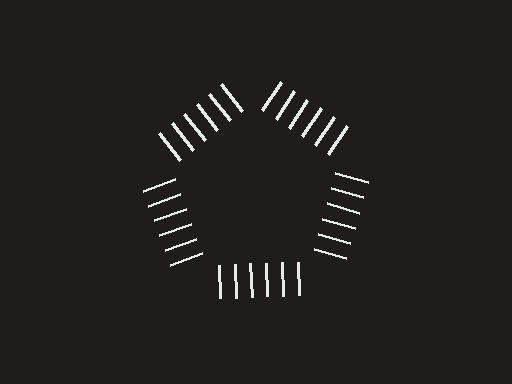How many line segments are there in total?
30 — 6 along each of the 5 edges.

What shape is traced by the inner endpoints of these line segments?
An illusory pentagon — the line segments terminate on its edges but no continuous stroke is drawn.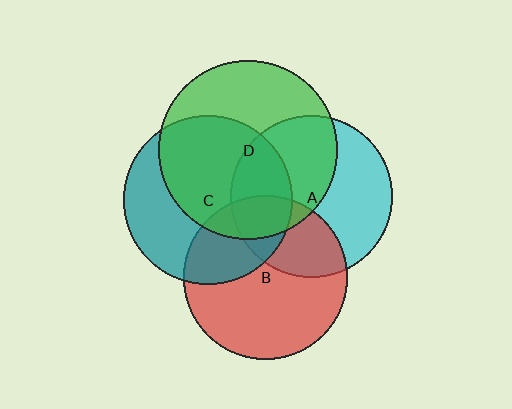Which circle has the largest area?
Circle D (green).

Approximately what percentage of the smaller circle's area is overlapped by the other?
Approximately 30%.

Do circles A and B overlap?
Yes.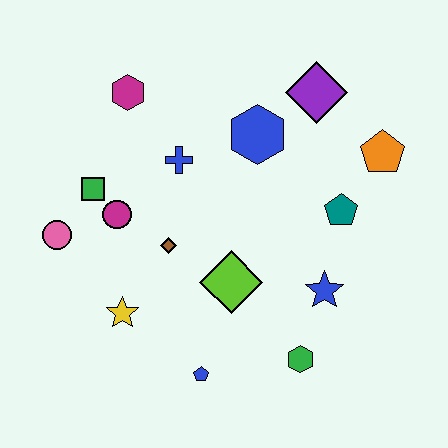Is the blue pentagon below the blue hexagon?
Yes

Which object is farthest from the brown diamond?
The orange pentagon is farthest from the brown diamond.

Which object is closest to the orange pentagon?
The teal pentagon is closest to the orange pentagon.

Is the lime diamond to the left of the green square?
No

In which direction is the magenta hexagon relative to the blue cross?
The magenta hexagon is above the blue cross.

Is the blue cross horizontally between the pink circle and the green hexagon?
Yes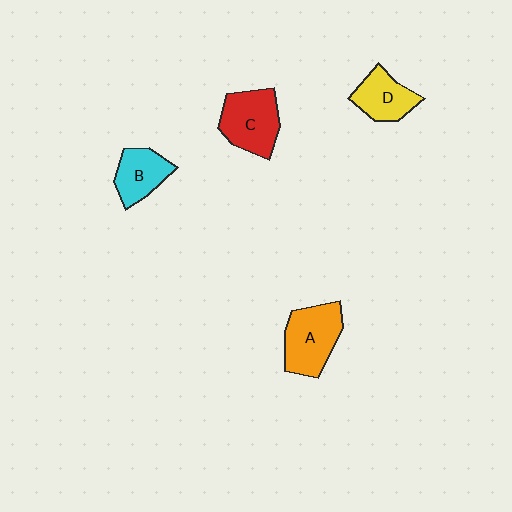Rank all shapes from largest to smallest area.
From largest to smallest: A (orange), C (red), D (yellow), B (cyan).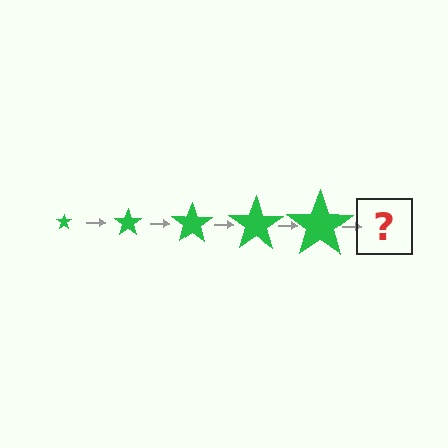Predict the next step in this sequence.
The next step is a green star, larger than the previous one.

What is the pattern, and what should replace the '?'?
The pattern is that the star gets progressively larger each step. The '?' should be a green star, larger than the previous one.